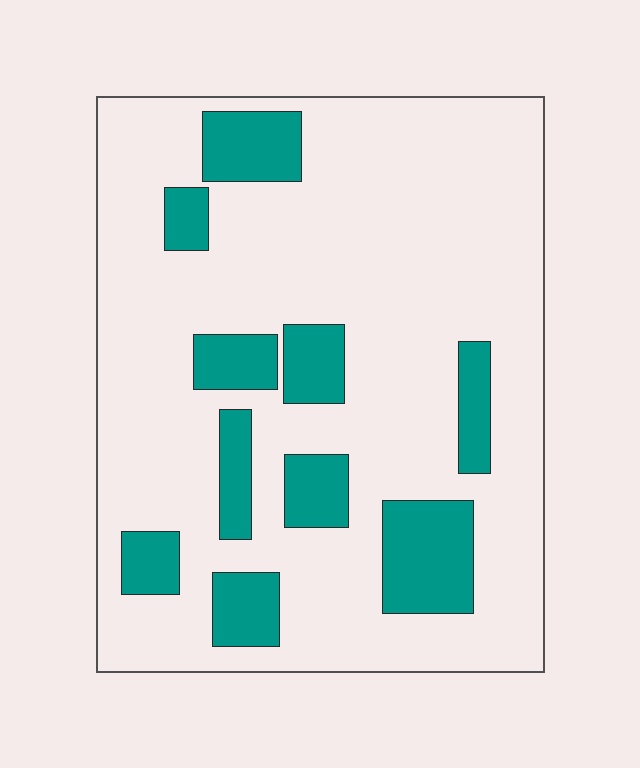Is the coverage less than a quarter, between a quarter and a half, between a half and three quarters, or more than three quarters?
Less than a quarter.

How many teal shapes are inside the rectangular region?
10.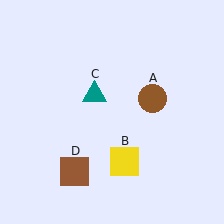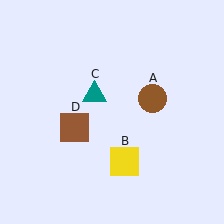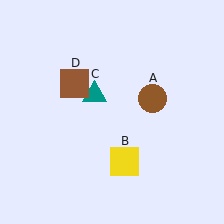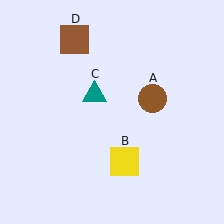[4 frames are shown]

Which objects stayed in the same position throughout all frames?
Brown circle (object A) and yellow square (object B) and teal triangle (object C) remained stationary.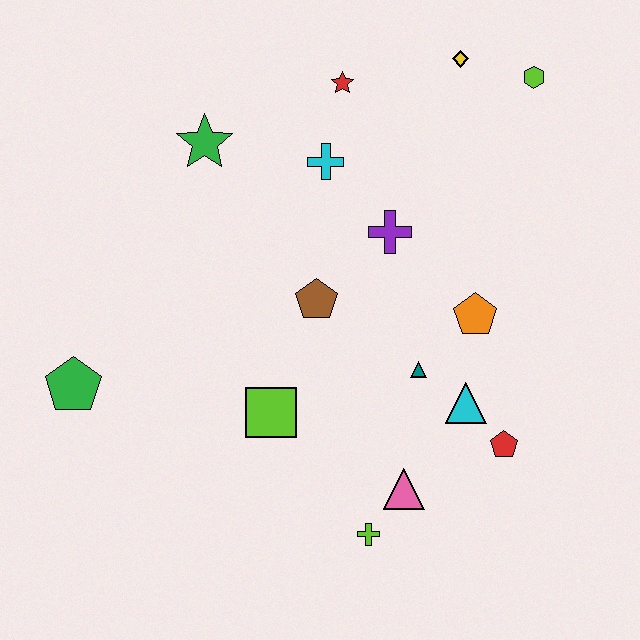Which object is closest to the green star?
The cyan cross is closest to the green star.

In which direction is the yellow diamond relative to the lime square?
The yellow diamond is above the lime square.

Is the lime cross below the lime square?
Yes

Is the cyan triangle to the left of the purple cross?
No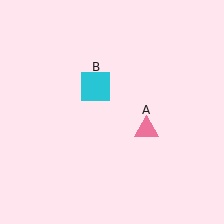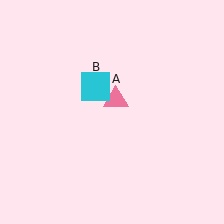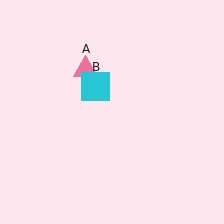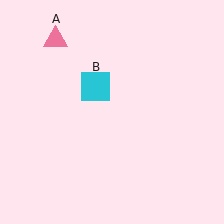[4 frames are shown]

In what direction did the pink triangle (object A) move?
The pink triangle (object A) moved up and to the left.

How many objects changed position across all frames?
1 object changed position: pink triangle (object A).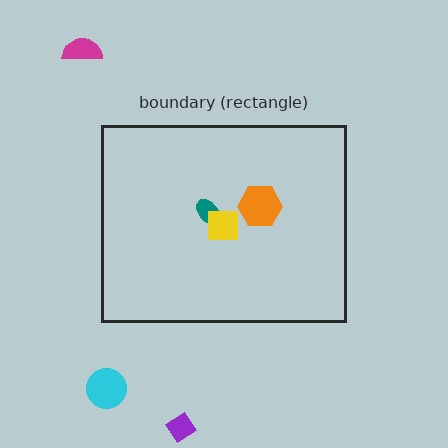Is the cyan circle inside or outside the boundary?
Outside.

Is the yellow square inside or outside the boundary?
Inside.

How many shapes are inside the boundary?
3 inside, 3 outside.